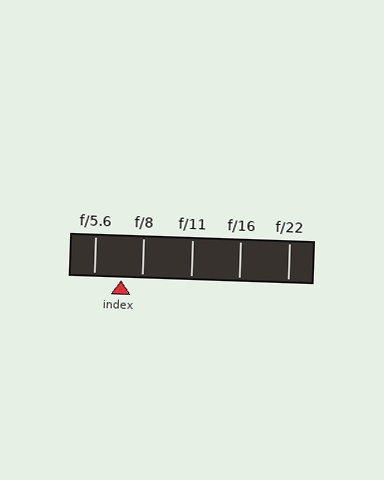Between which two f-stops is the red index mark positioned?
The index mark is between f/5.6 and f/8.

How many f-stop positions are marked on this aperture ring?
There are 5 f-stop positions marked.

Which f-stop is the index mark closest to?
The index mark is closest to f/8.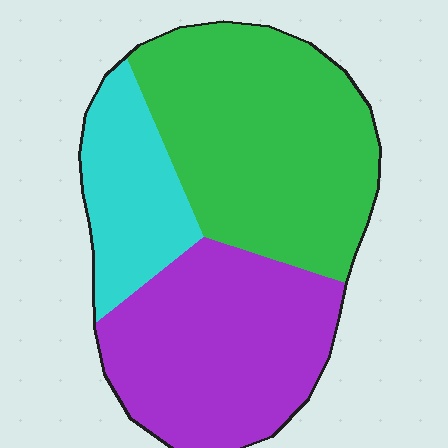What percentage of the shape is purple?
Purple takes up between a third and a half of the shape.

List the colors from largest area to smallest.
From largest to smallest: green, purple, cyan.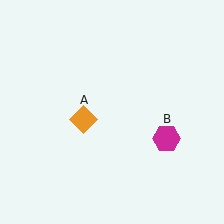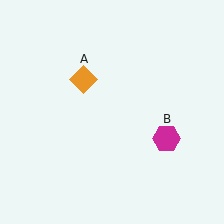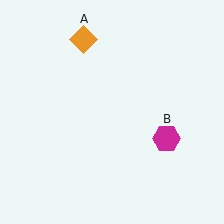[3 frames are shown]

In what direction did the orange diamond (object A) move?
The orange diamond (object A) moved up.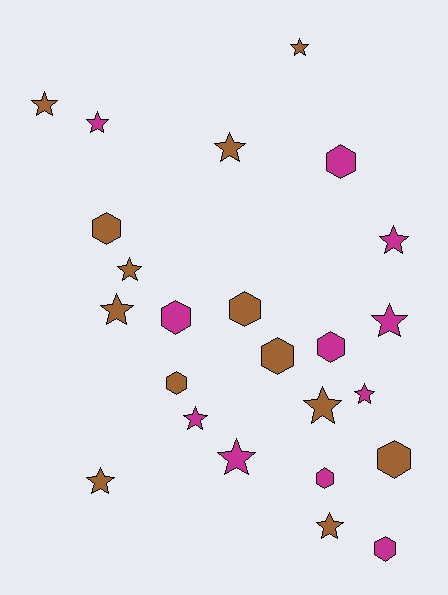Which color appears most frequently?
Brown, with 13 objects.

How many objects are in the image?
There are 24 objects.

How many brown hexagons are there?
There are 5 brown hexagons.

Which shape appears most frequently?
Star, with 14 objects.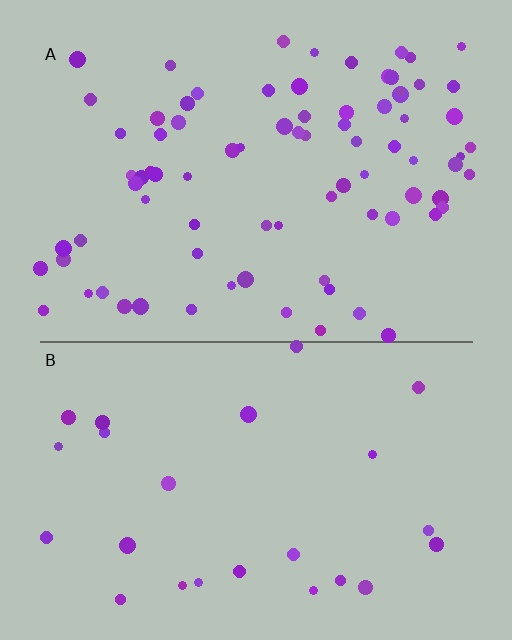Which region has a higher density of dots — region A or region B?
A (the top).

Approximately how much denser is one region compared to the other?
Approximately 3.2× — region A over region B.